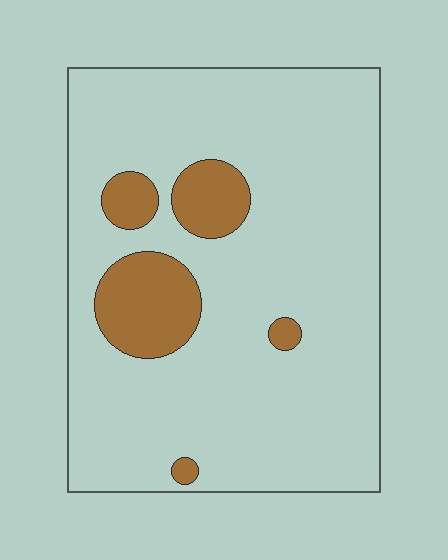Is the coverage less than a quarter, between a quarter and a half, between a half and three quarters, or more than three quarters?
Less than a quarter.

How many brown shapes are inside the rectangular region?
5.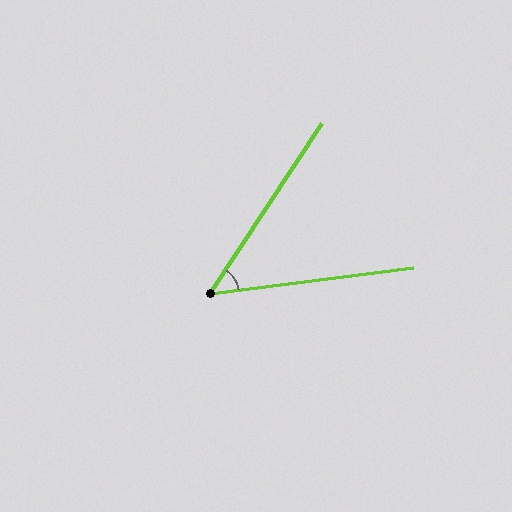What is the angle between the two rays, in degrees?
Approximately 49 degrees.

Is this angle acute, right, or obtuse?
It is acute.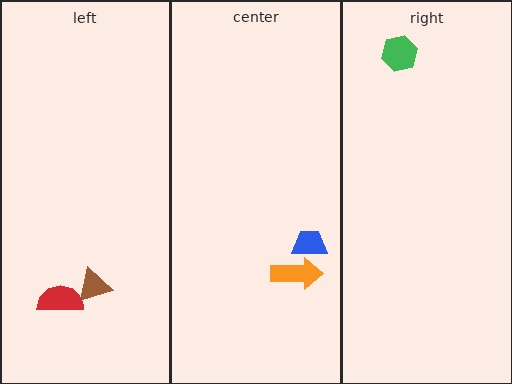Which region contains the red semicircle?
The left region.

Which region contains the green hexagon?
The right region.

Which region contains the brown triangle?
The left region.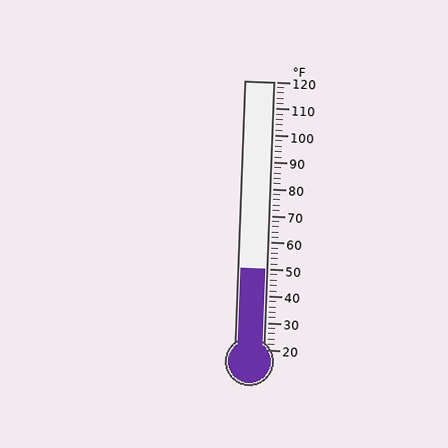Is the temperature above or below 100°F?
The temperature is below 100°F.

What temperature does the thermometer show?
The thermometer shows approximately 50°F.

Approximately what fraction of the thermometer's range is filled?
The thermometer is filled to approximately 30% of its range.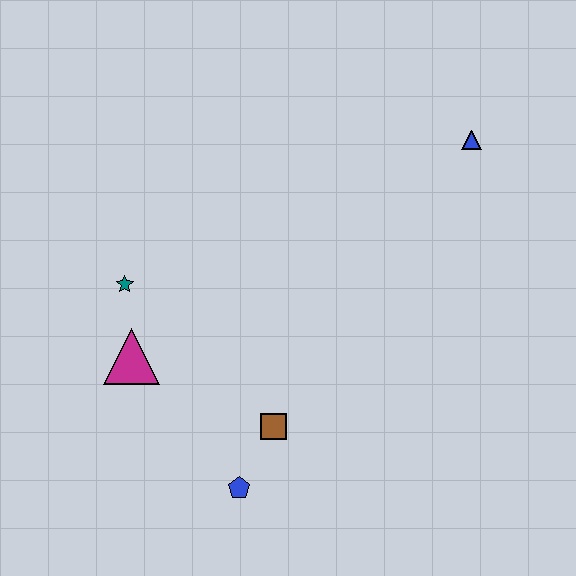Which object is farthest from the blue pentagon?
The blue triangle is farthest from the blue pentagon.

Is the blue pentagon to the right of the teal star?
Yes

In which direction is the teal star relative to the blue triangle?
The teal star is to the left of the blue triangle.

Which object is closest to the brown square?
The blue pentagon is closest to the brown square.